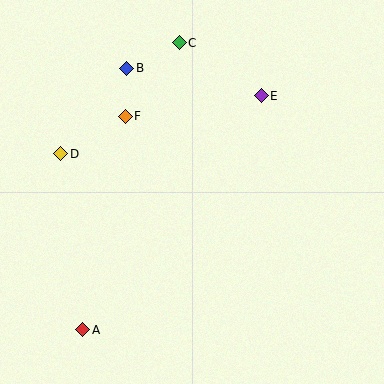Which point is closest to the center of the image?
Point F at (125, 116) is closest to the center.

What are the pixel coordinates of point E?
Point E is at (261, 96).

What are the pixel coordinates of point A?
Point A is at (83, 330).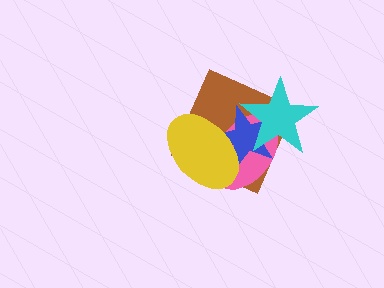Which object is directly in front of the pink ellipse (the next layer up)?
The blue star is directly in front of the pink ellipse.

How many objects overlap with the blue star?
4 objects overlap with the blue star.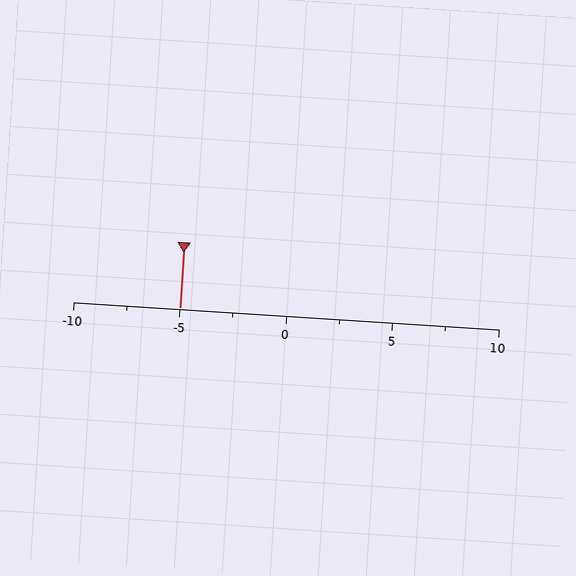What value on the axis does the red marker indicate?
The marker indicates approximately -5.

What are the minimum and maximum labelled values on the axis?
The axis runs from -10 to 10.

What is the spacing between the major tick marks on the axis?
The major ticks are spaced 5 apart.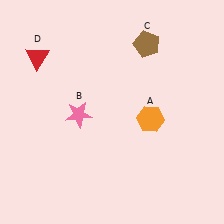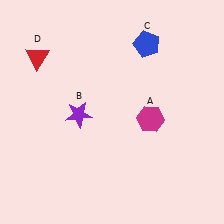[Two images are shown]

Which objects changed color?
A changed from orange to magenta. B changed from pink to purple. C changed from brown to blue.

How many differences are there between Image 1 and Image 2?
There are 3 differences between the two images.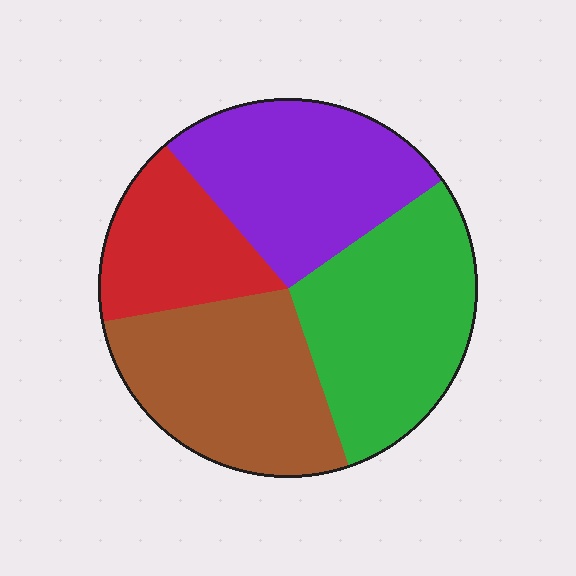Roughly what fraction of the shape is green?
Green covers roughly 30% of the shape.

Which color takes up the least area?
Red, at roughly 15%.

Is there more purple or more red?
Purple.